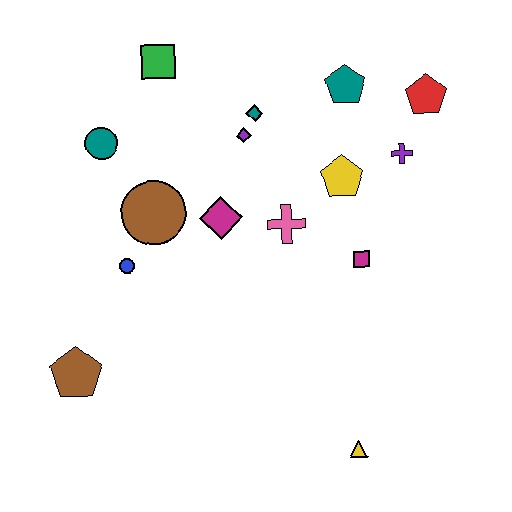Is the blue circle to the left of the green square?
Yes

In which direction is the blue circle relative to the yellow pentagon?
The blue circle is to the left of the yellow pentagon.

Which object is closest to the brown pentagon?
The blue circle is closest to the brown pentagon.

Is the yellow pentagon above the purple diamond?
No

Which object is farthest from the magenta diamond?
The yellow triangle is farthest from the magenta diamond.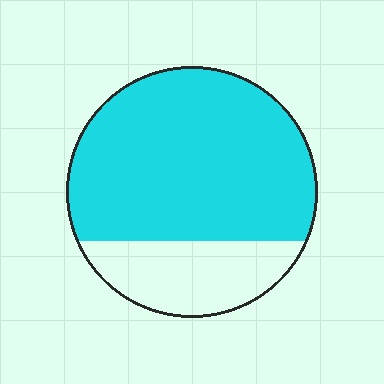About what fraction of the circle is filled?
About three quarters (3/4).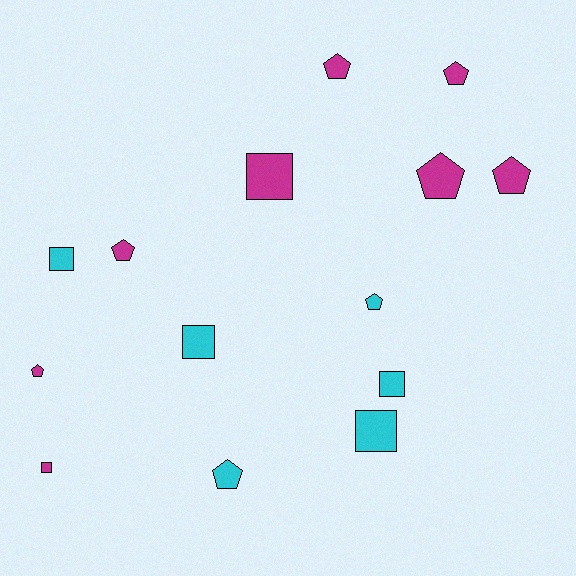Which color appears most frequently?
Magenta, with 8 objects.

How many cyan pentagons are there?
There are 2 cyan pentagons.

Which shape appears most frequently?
Pentagon, with 8 objects.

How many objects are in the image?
There are 14 objects.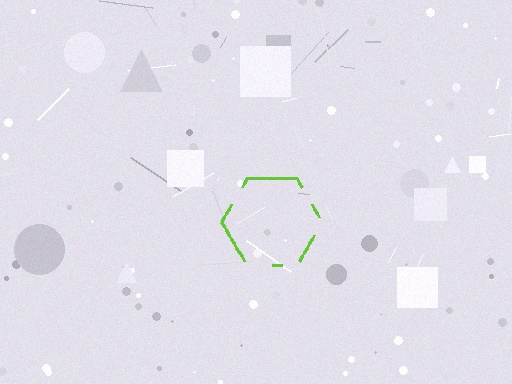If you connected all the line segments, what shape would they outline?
They would outline a hexagon.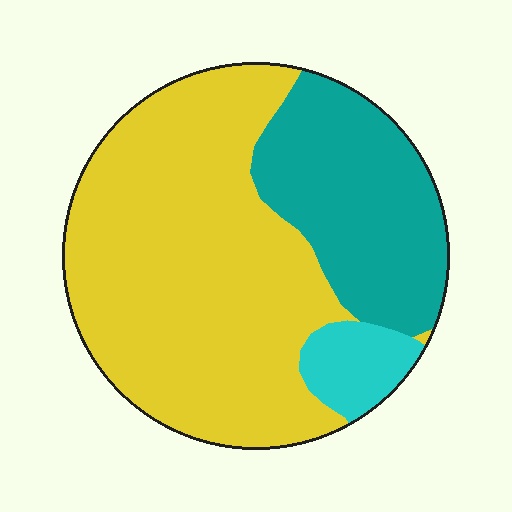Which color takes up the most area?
Yellow, at roughly 65%.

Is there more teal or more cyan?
Teal.